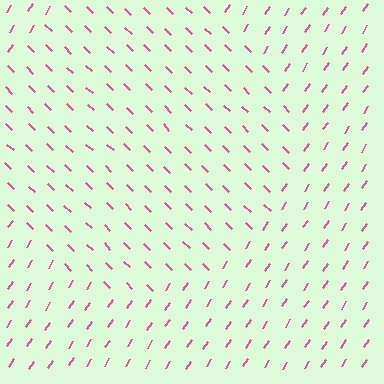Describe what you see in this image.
The image is filled with small pink line segments. A circle region in the image has lines oriented differently from the surrounding lines, creating a visible texture boundary.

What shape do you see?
I see a circle.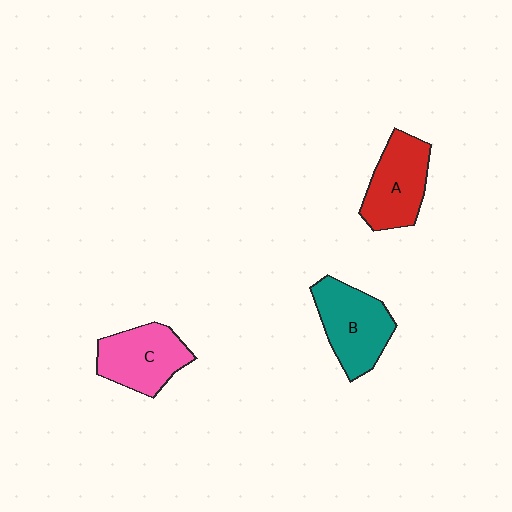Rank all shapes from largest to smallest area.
From largest to smallest: B (teal), C (pink), A (red).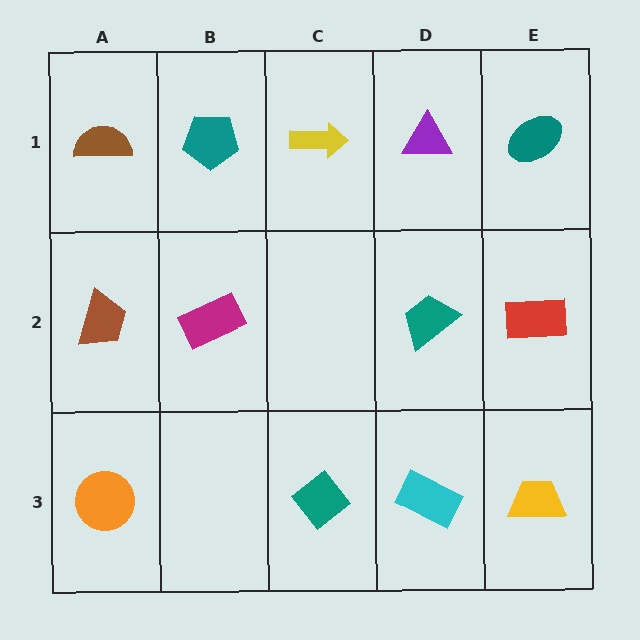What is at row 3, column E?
A yellow trapezoid.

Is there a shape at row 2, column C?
No, that cell is empty.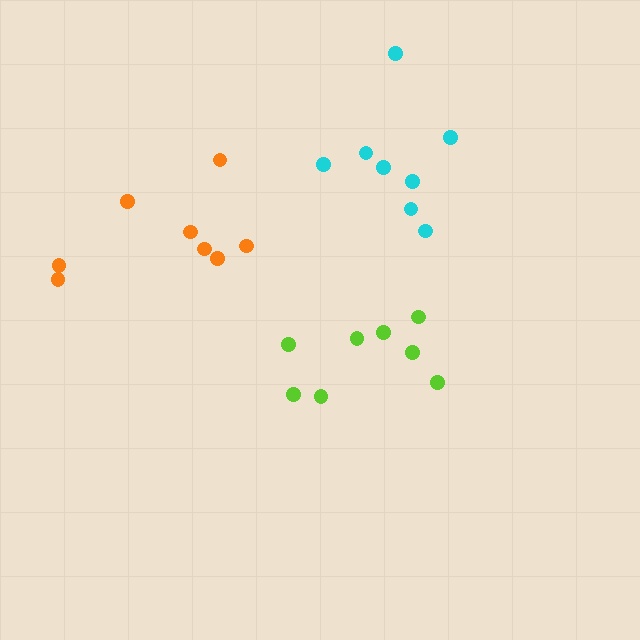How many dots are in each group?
Group 1: 8 dots, Group 2: 8 dots, Group 3: 8 dots (24 total).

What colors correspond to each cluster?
The clusters are colored: cyan, orange, lime.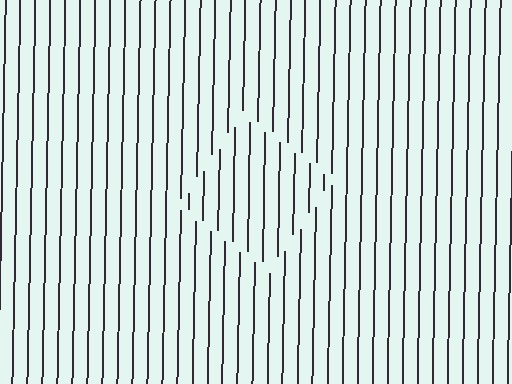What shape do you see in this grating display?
An illusory square. The interior of the shape contains the same grating, shifted by half a period — the contour is defined by the phase discontinuity where line-ends from the inner and outer gratings abut.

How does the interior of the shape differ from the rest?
The interior of the shape contains the same grating, shifted by half a period — the contour is defined by the phase discontinuity where line-ends from the inner and outer gratings abut.